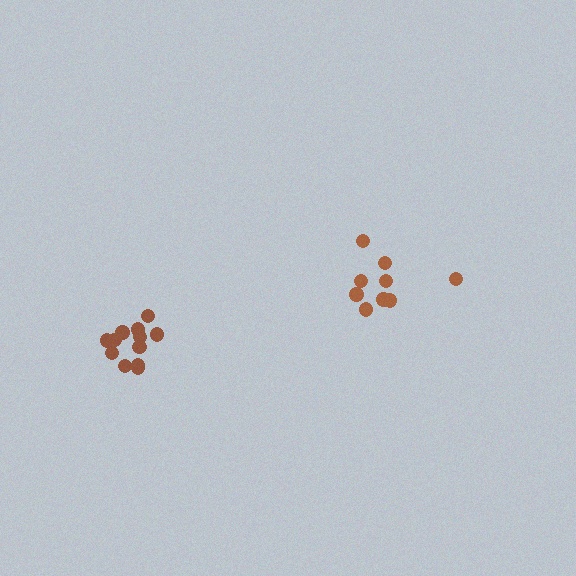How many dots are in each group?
Group 1: 12 dots, Group 2: 9 dots (21 total).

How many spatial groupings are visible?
There are 2 spatial groupings.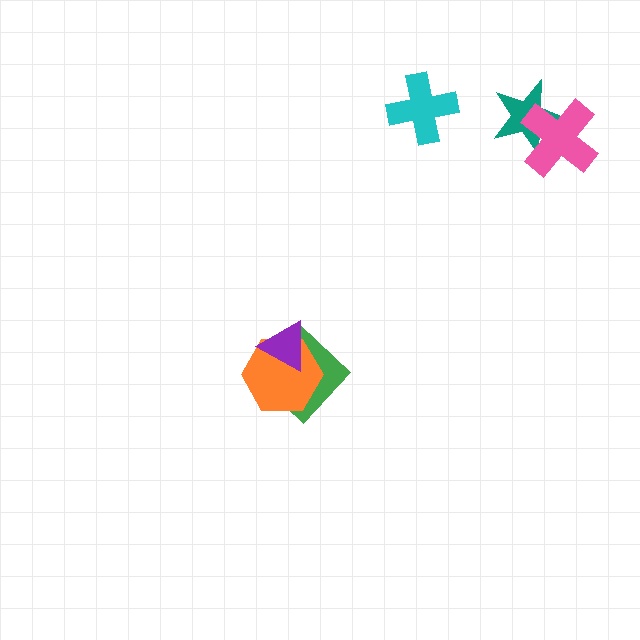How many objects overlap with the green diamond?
2 objects overlap with the green diamond.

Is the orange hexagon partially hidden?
Yes, it is partially covered by another shape.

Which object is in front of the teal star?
The pink cross is in front of the teal star.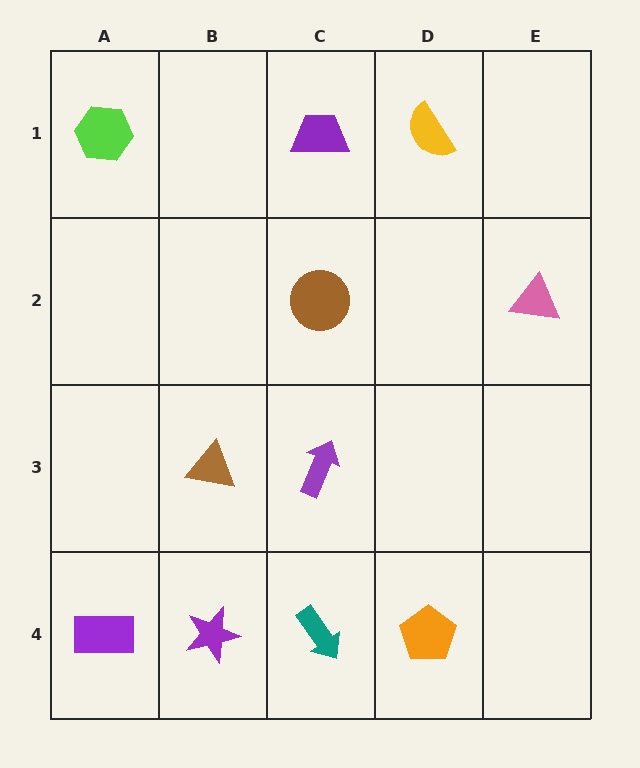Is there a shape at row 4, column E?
No, that cell is empty.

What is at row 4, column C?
A teal arrow.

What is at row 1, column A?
A lime hexagon.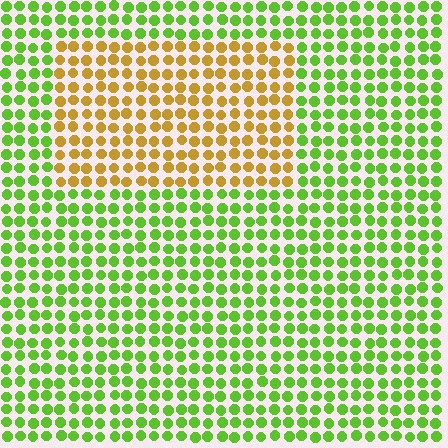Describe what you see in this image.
The image is filled with small lime elements in a uniform arrangement. A rectangle-shaped region is visible where the elements are tinted to a slightly different hue, forming a subtle color boundary.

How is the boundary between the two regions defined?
The boundary is defined purely by a slight shift in hue (about 58 degrees). Spacing, size, and orientation are identical on both sides.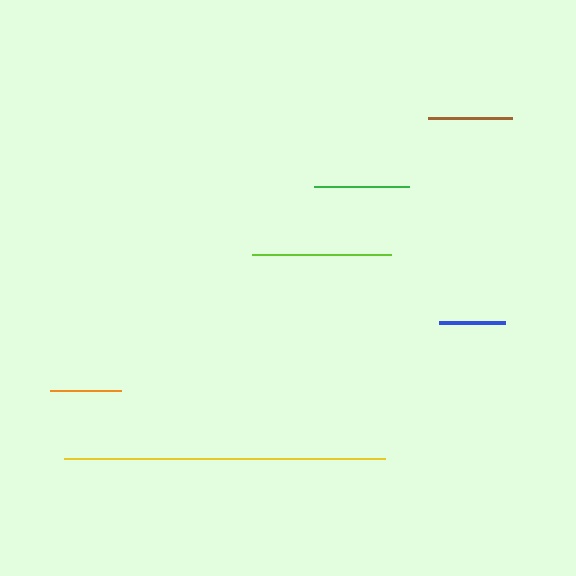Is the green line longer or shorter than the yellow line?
The yellow line is longer than the green line.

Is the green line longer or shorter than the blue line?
The green line is longer than the blue line.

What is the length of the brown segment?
The brown segment is approximately 84 pixels long.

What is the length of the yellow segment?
The yellow segment is approximately 321 pixels long.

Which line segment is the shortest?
The blue line is the shortest at approximately 67 pixels.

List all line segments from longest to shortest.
From longest to shortest: yellow, lime, green, brown, orange, blue.